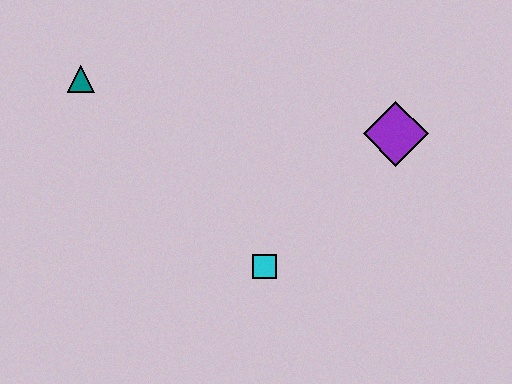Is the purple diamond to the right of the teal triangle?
Yes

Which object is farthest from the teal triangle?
The purple diamond is farthest from the teal triangle.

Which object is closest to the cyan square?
The purple diamond is closest to the cyan square.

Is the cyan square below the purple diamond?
Yes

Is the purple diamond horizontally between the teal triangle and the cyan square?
No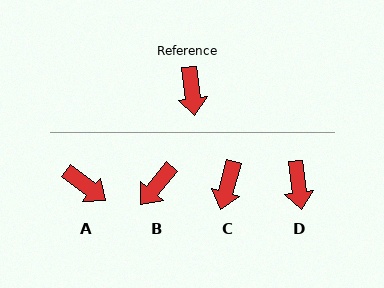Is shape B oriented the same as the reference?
No, it is off by about 47 degrees.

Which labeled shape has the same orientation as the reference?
D.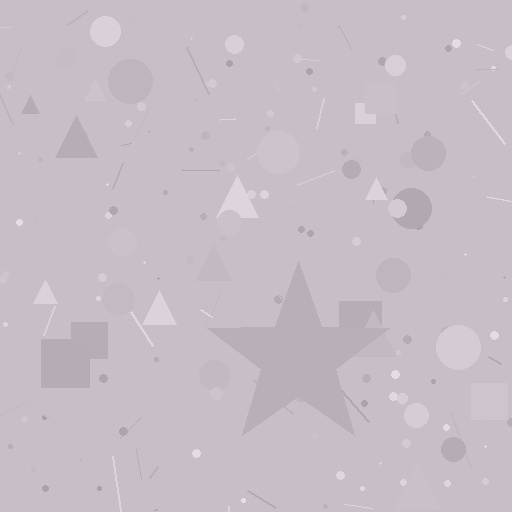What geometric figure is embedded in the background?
A star is embedded in the background.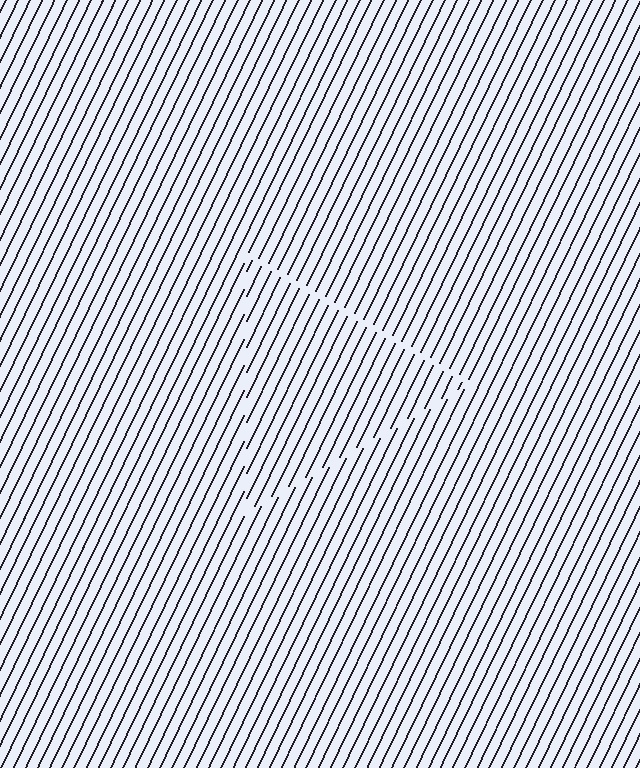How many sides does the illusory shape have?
3 sides — the line-ends trace a triangle.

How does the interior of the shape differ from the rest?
The interior of the shape contains the same grating, shifted by half a period — the contour is defined by the phase discontinuity where line-ends from the inner and outer gratings abut.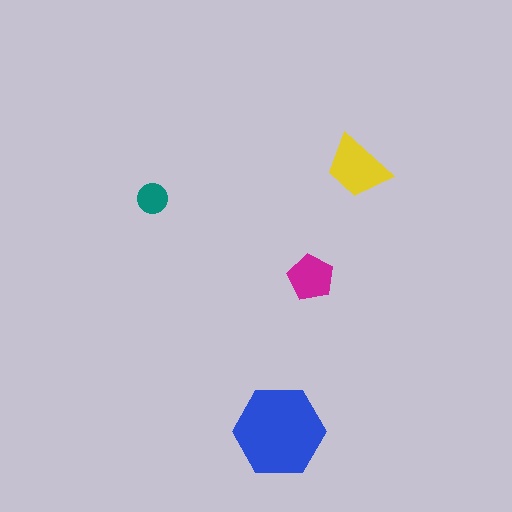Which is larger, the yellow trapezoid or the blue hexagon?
The blue hexagon.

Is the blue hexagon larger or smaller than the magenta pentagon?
Larger.